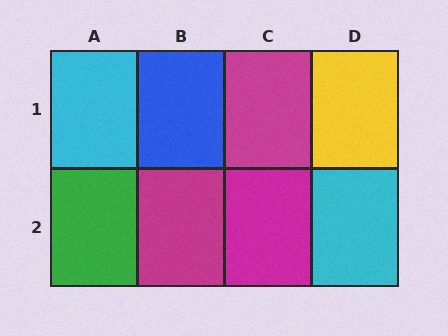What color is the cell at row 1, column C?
Magenta.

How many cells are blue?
1 cell is blue.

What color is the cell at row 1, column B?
Blue.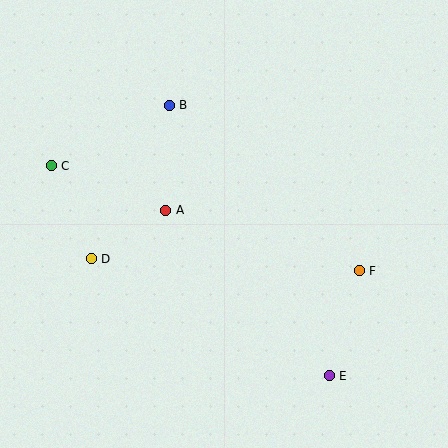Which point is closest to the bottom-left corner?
Point D is closest to the bottom-left corner.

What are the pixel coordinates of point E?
Point E is at (329, 376).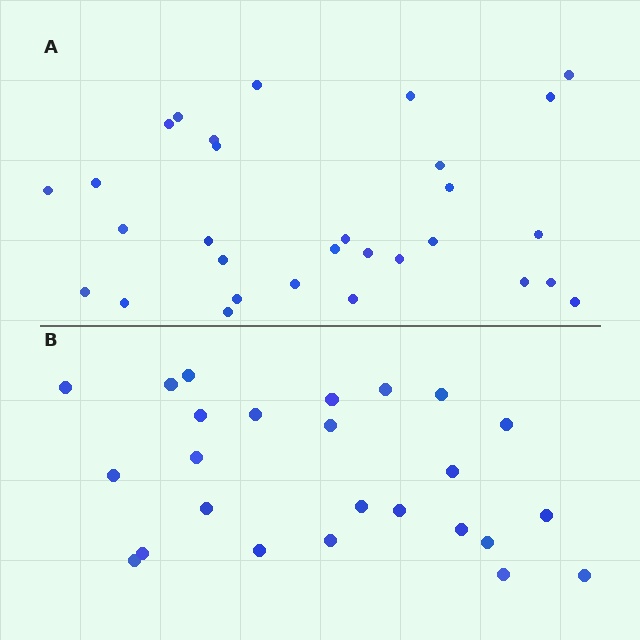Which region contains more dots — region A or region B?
Region A (the top region) has more dots.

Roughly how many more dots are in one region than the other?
Region A has about 5 more dots than region B.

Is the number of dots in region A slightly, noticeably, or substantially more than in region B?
Region A has only slightly more — the two regions are fairly close. The ratio is roughly 1.2 to 1.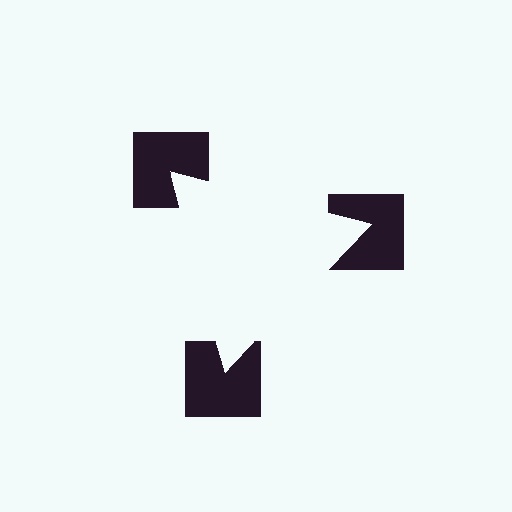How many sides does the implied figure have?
3 sides.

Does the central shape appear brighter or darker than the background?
It typically appears slightly brighter than the background, even though no actual brightness change is drawn.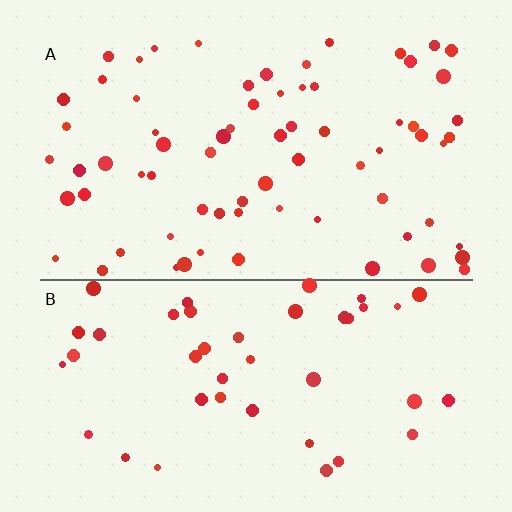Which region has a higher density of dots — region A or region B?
A (the top).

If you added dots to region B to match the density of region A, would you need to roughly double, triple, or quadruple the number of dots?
Approximately double.